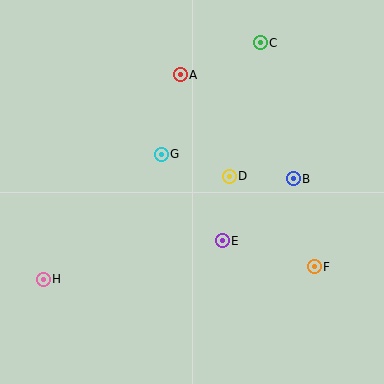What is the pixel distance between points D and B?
The distance between D and B is 64 pixels.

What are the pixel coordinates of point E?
Point E is at (222, 241).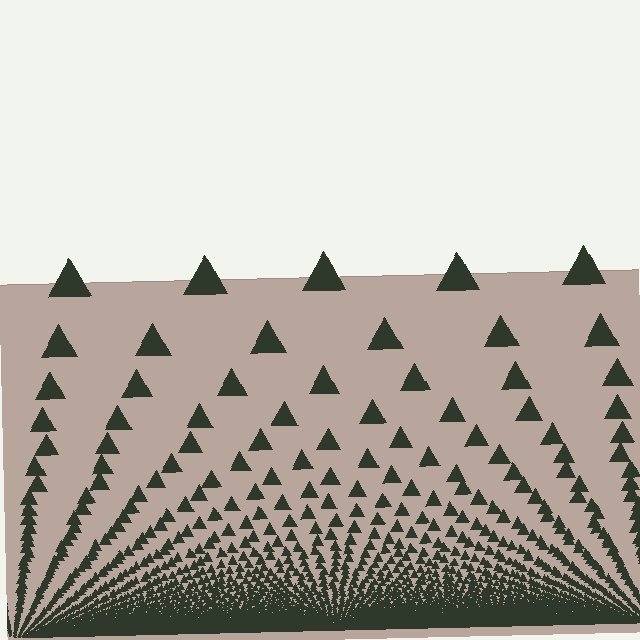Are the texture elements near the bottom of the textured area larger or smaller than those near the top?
Smaller. The gradient is inverted — elements near the bottom are smaller and denser.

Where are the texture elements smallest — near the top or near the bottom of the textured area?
Near the bottom.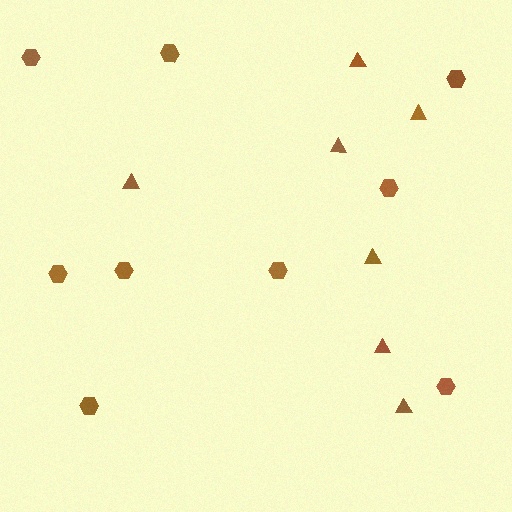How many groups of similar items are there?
There are 2 groups: one group of hexagons (9) and one group of triangles (7).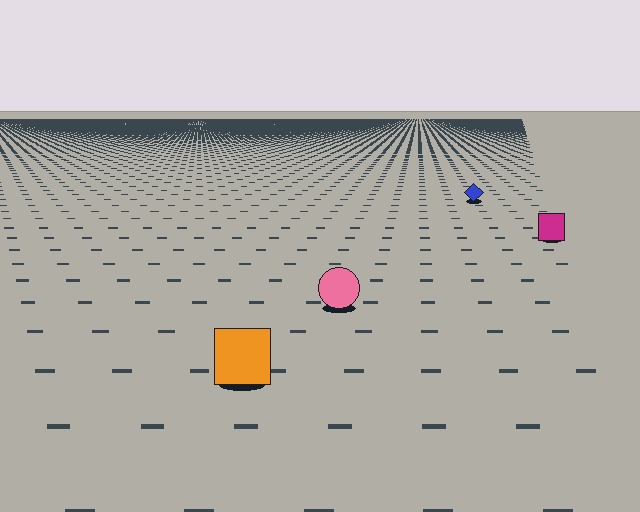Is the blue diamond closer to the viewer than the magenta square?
No. The magenta square is closer — you can tell from the texture gradient: the ground texture is coarser near it.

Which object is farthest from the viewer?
The blue diamond is farthest from the viewer. It appears smaller and the ground texture around it is denser.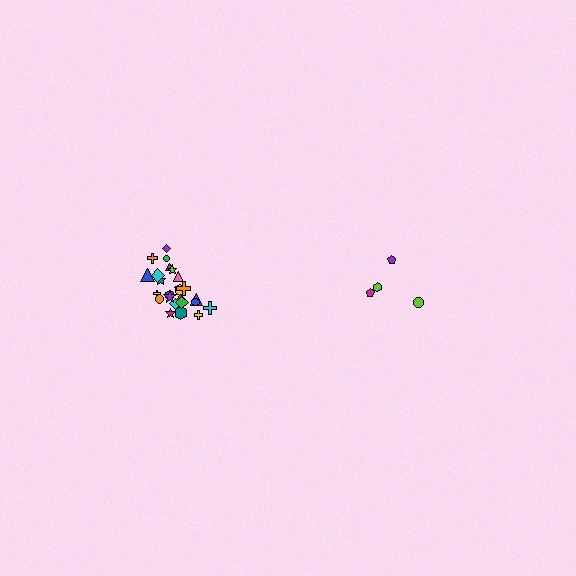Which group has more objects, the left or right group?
The left group.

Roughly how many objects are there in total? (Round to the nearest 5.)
Roughly 30 objects in total.